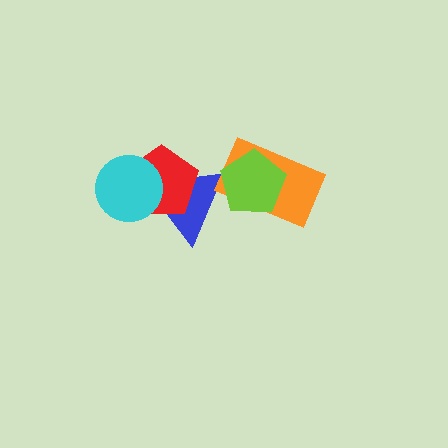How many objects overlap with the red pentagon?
2 objects overlap with the red pentagon.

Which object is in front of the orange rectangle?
The lime pentagon is in front of the orange rectangle.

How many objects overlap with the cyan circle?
2 objects overlap with the cyan circle.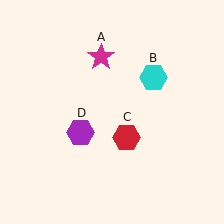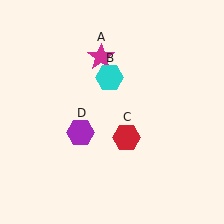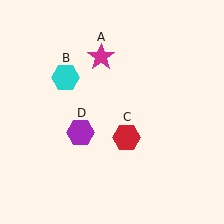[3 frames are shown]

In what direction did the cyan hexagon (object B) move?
The cyan hexagon (object B) moved left.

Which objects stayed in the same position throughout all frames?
Magenta star (object A) and red hexagon (object C) and purple hexagon (object D) remained stationary.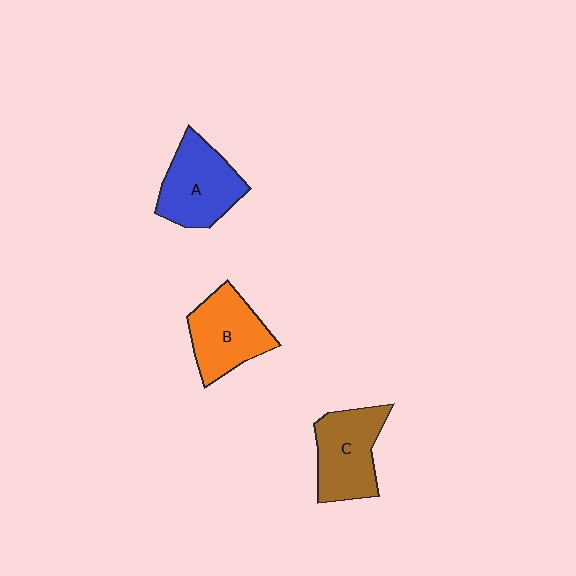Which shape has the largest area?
Shape A (blue).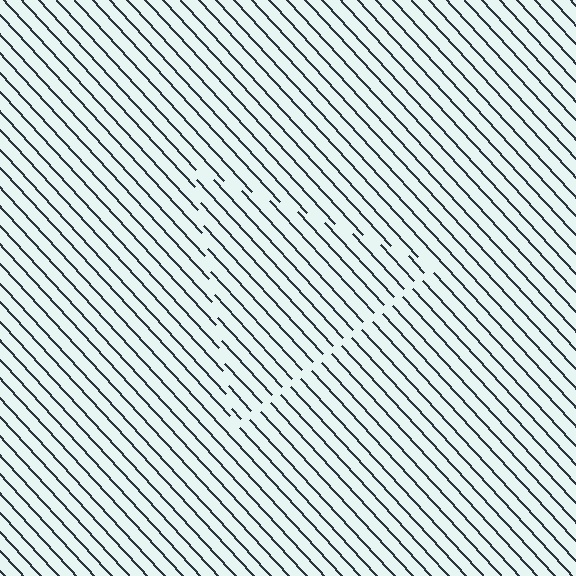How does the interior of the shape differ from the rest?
The interior of the shape contains the same grating, shifted by half a period — the contour is defined by the phase discontinuity where line-ends from the inner and outer gratings abut.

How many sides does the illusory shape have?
3 sides — the line-ends trace a triangle.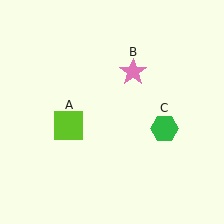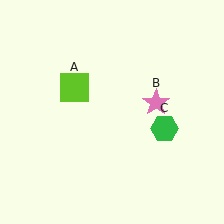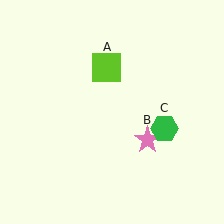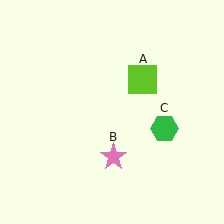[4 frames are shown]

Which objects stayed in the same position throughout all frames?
Green hexagon (object C) remained stationary.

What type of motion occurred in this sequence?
The lime square (object A), pink star (object B) rotated clockwise around the center of the scene.